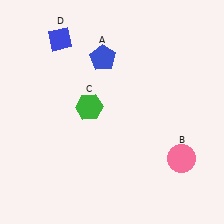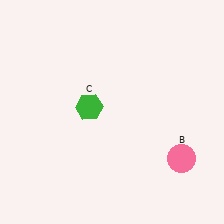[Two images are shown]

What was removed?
The blue diamond (D), the blue pentagon (A) were removed in Image 2.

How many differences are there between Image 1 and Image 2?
There are 2 differences between the two images.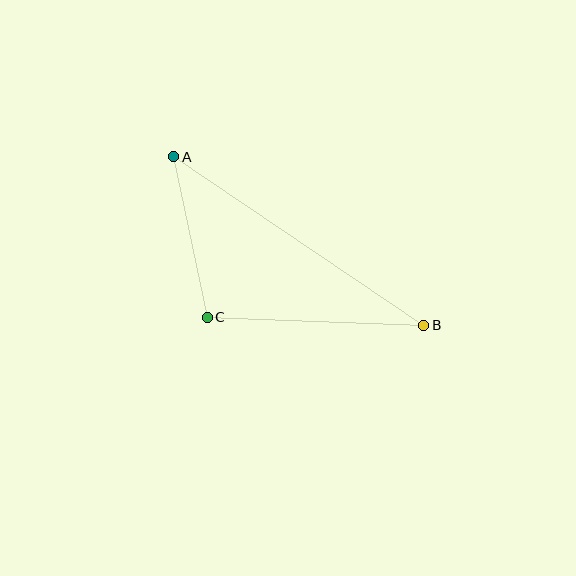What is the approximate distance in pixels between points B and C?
The distance between B and C is approximately 217 pixels.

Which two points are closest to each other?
Points A and C are closest to each other.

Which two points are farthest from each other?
Points A and B are farthest from each other.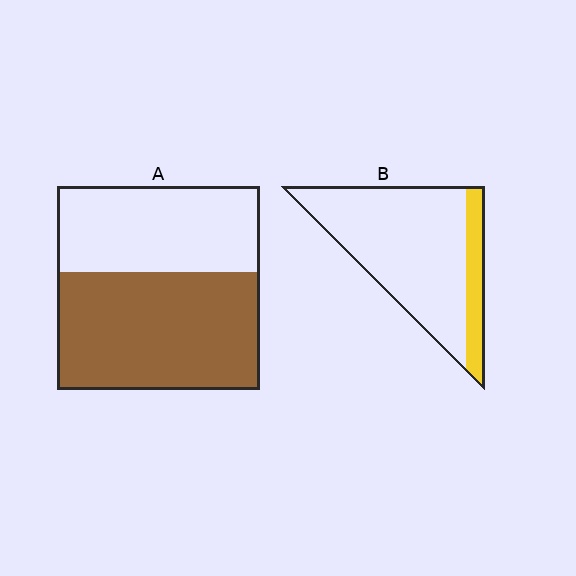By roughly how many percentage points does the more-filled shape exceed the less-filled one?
By roughly 40 percentage points (A over B).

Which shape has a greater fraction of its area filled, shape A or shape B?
Shape A.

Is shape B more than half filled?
No.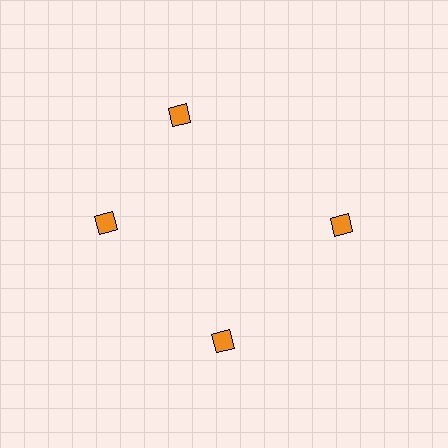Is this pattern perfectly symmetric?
No. The 4 orange diamonds are arranged in a ring, but one element near the 12 o'clock position is rotated out of alignment along the ring, breaking the 4-fold rotational symmetry.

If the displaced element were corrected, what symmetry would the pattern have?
It would have 4-fold rotational symmetry — the pattern would map onto itself every 90 degrees.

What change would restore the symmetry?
The symmetry would be restored by rotating it back into even spacing with its neighbors so that all 4 diamonds sit at equal angles and equal distance from the center.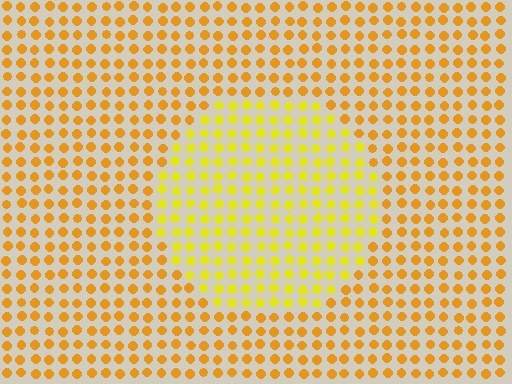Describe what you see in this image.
The image is filled with small orange elements in a uniform arrangement. A circle-shaped region is visible where the elements are tinted to a slightly different hue, forming a subtle color boundary.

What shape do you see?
I see a circle.